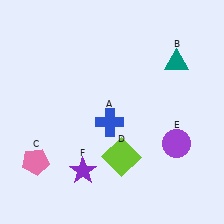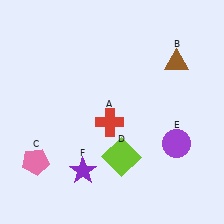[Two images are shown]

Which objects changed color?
A changed from blue to red. B changed from teal to brown.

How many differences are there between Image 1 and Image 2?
There are 2 differences between the two images.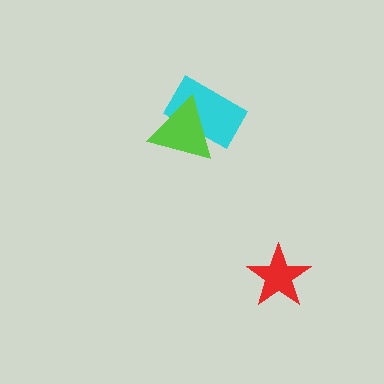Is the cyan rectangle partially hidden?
Yes, it is partially covered by another shape.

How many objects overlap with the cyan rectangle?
1 object overlaps with the cyan rectangle.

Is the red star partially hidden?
No, no other shape covers it.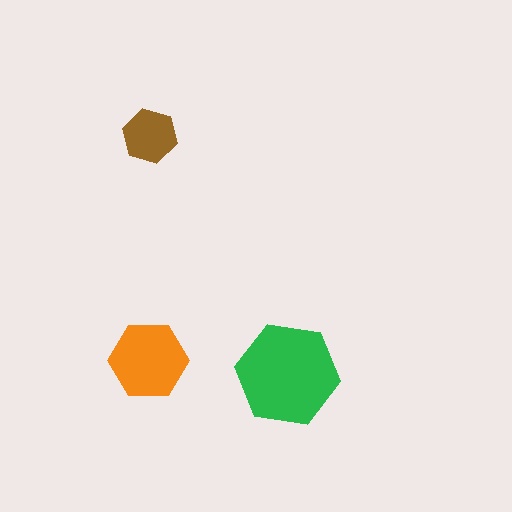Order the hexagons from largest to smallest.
the green one, the orange one, the brown one.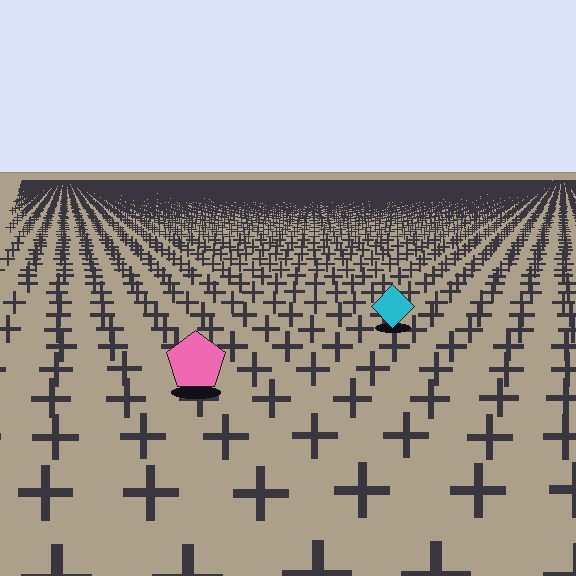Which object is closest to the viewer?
The pink pentagon is closest. The texture marks near it are larger and more spread out.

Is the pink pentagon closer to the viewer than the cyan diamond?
Yes. The pink pentagon is closer — you can tell from the texture gradient: the ground texture is coarser near it.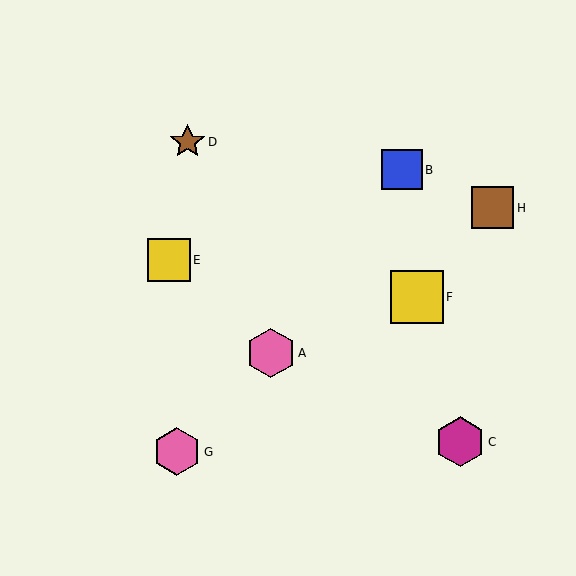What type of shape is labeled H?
Shape H is a brown square.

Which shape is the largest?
The yellow square (labeled F) is the largest.